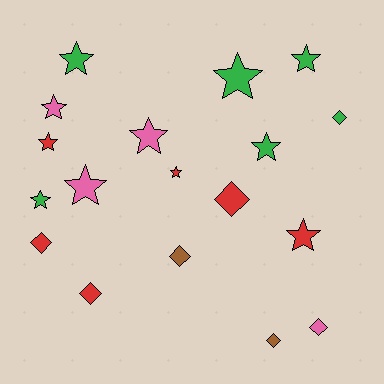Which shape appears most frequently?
Star, with 11 objects.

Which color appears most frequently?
Red, with 6 objects.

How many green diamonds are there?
There is 1 green diamond.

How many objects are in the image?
There are 18 objects.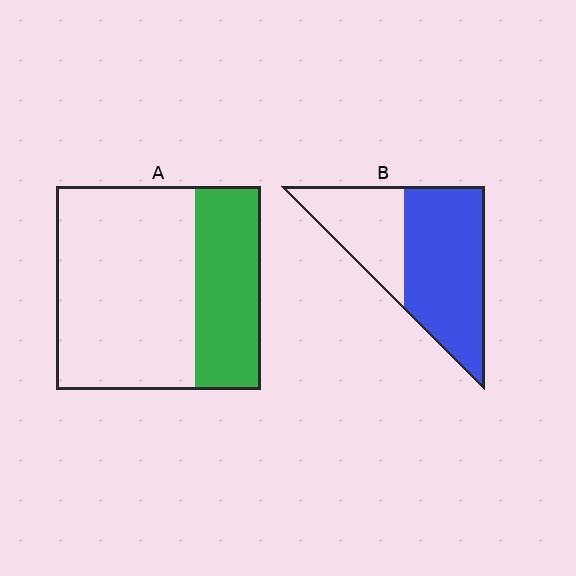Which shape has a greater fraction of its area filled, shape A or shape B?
Shape B.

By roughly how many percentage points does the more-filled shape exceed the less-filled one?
By roughly 30 percentage points (B over A).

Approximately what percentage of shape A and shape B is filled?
A is approximately 30% and B is approximately 65%.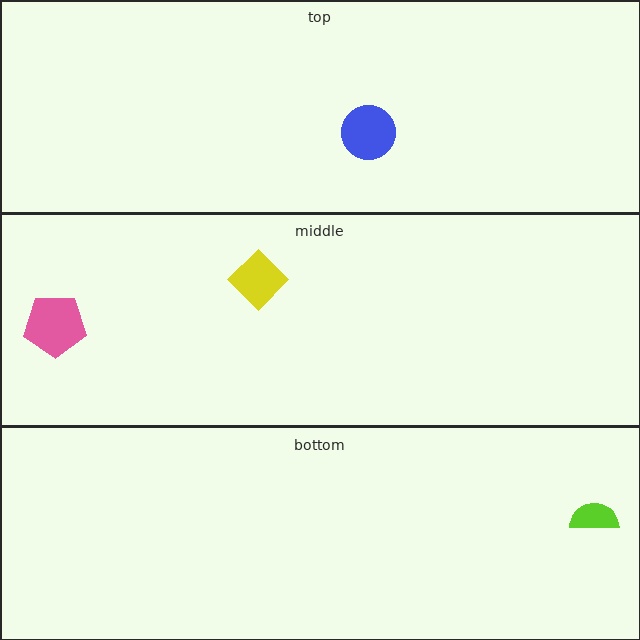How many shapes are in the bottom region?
1.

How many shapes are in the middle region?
2.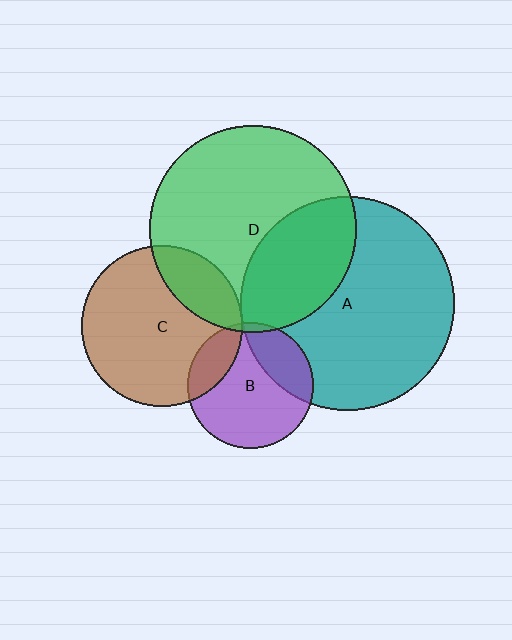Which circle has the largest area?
Circle A (teal).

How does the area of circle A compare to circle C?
Approximately 1.8 times.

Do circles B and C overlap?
Yes.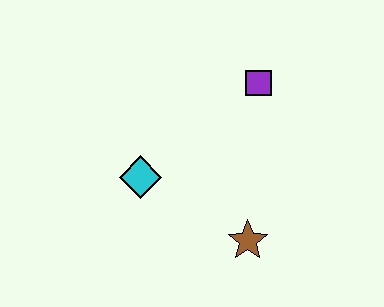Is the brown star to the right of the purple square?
No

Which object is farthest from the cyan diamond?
The purple square is farthest from the cyan diamond.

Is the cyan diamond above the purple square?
No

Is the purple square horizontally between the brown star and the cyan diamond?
No